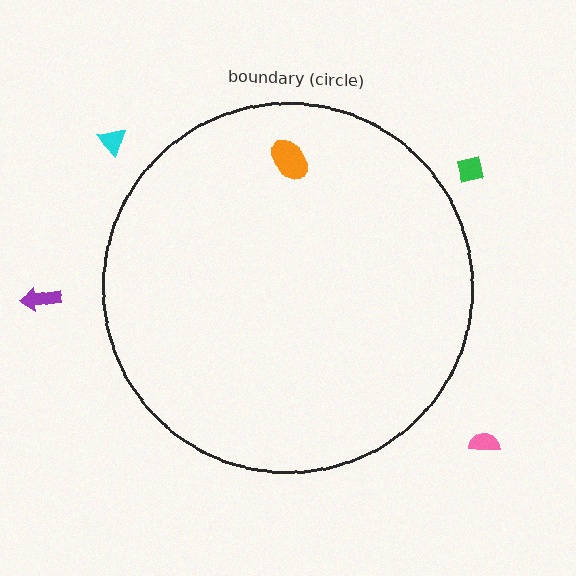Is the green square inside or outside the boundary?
Outside.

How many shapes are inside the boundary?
1 inside, 4 outside.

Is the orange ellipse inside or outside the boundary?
Inside.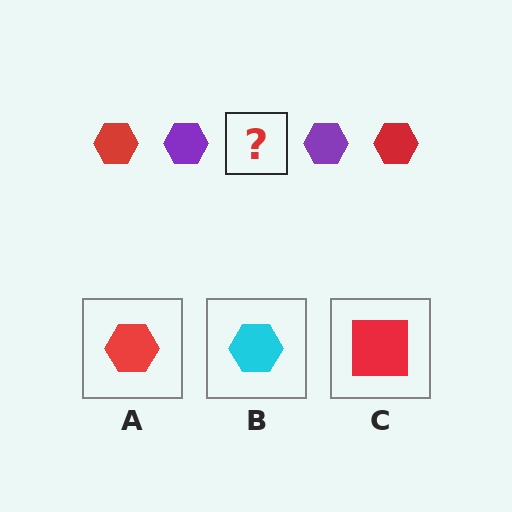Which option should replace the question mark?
Option A.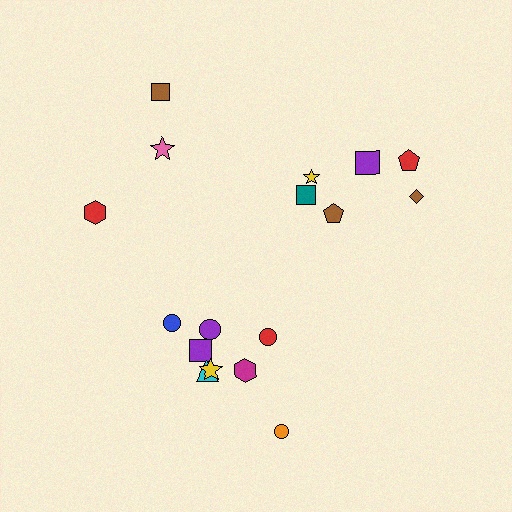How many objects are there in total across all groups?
There are 17 objects.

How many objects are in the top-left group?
There are 3 objects.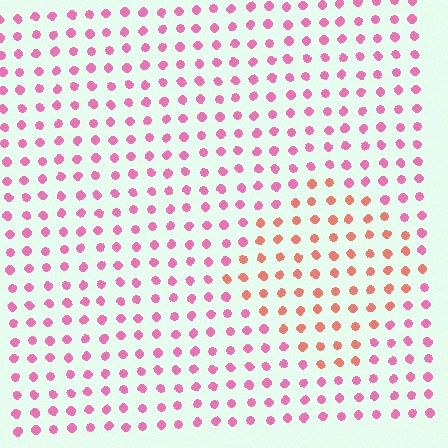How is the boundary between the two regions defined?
The boundary is defined purely by a slight shift in hue (about 38 degrees). Spacing, size, and orientation are identical on both sides.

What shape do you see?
I see a diamond.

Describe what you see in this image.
The image is filled with small pink elements in a uniform arrangement. A diamond-shaped region is visible where the elements are tinted to a slightly different hue, forming a subtle color boundary.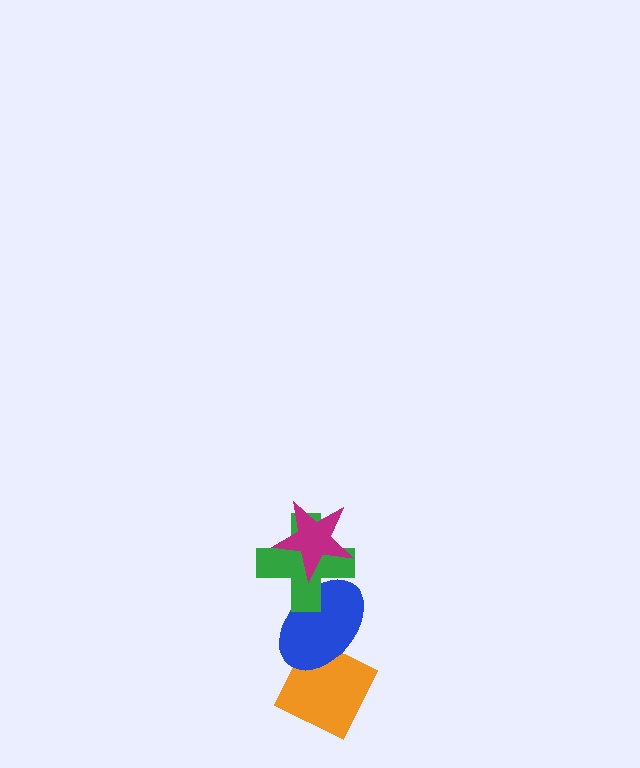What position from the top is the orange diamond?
The orange diamond is 4th from the top.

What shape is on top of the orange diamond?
The blue ellipse is on top of the orange diamond.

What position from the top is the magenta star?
The magenta star is 1st from the top.